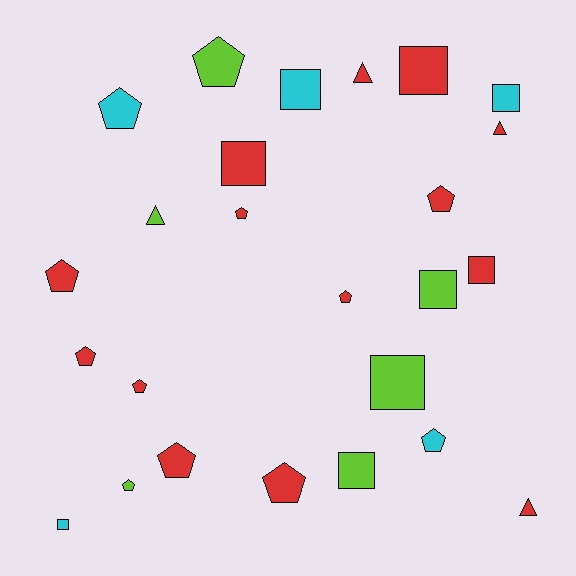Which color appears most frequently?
Red, with 14 objects.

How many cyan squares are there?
There are 3 cyan squares.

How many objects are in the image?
There are 25 objects.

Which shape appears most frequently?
Pentagon, with 12 objects.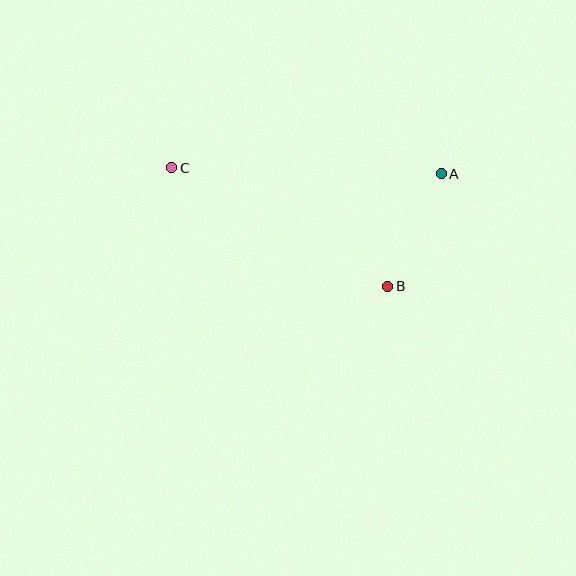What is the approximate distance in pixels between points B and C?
The distance between B and C is approximately 246 pixels.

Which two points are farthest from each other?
Points A and C are farthest from each other.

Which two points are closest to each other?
Points A and B are closest to each other.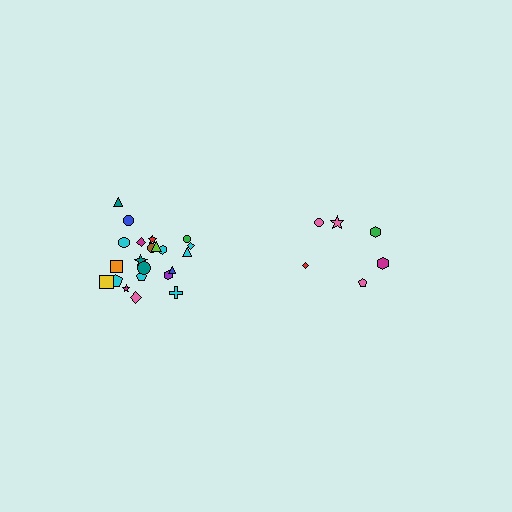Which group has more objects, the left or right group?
The left group.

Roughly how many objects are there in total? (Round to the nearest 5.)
Roughly 30 objects in total.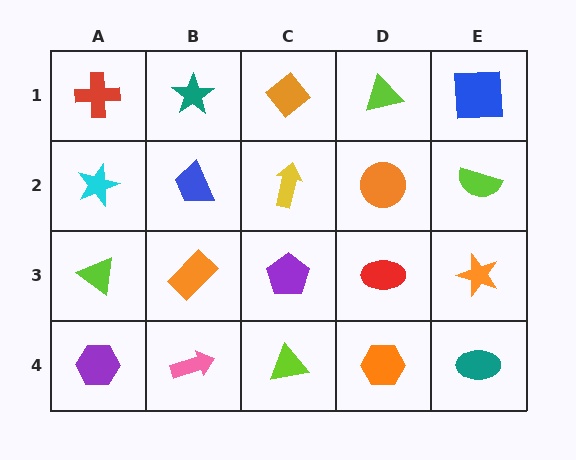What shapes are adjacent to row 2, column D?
A lime triangle (row 1, column D), a red ellipse (row 3, column D), a yellow arrow (row 2, column C), a lime semicircle (row 2, column E).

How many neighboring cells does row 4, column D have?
3.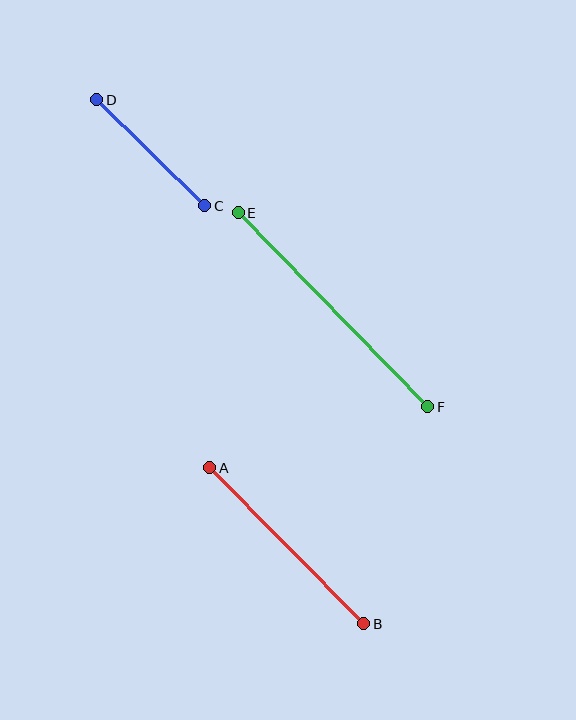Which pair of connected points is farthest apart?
Points E and F are farthest apart.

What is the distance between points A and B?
The distance is approximately 219 pixels.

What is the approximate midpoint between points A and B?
The midpoint is at approximately (287, 546) pixels.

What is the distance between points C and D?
The distance is approximately 152 pixels.